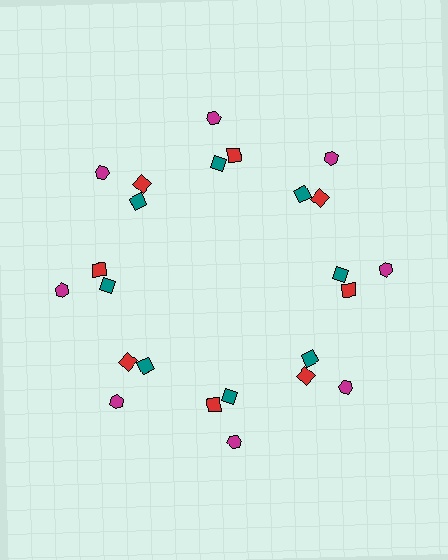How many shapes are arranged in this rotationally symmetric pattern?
There are 24 shapes, arranged in 8 groups of 3.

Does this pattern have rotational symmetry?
Yes, this pattern has 8-fold rotational symmetry. It looks the same after rotating 45 degrees around the center.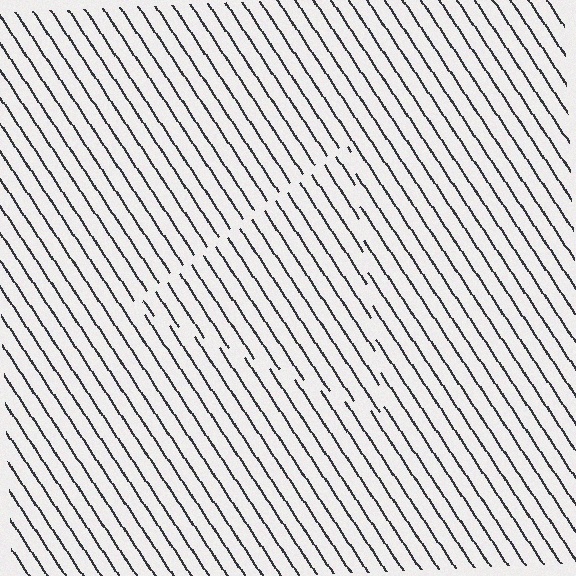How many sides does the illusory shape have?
3 sides — the line-ends trace a triangle.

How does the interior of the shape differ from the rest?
The interior of the shape contains the same grating, shifted by half a period — the contour is defined by the phase discontinuity where line-ends from the inner and outer gratings abut.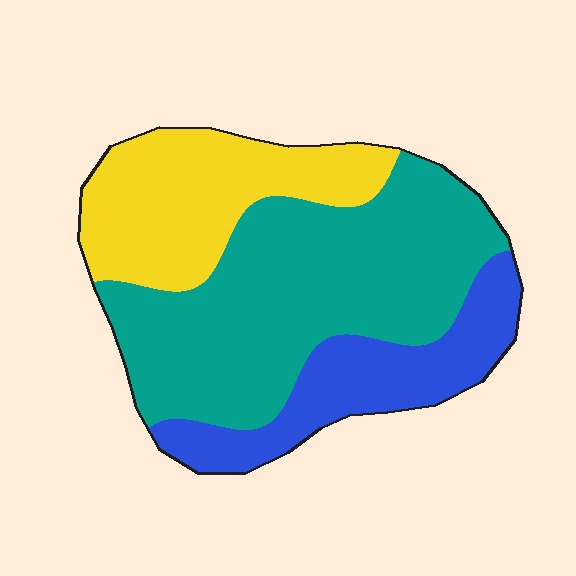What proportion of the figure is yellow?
Yellow covers 27% of the figure.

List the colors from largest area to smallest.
From largest to smallest: teal, yellow, blue.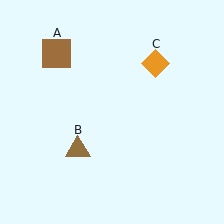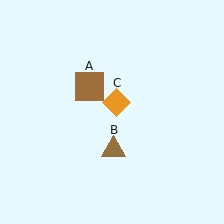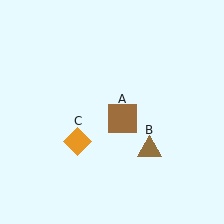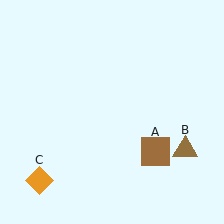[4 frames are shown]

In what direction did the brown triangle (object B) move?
The brown triangle (object B) moved right.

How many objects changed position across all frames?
3 objects changed position: brown square (object A), brown triangle (object B), orange diamond (object C).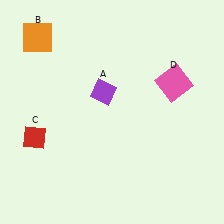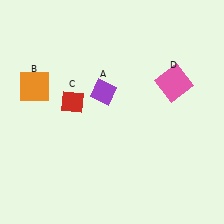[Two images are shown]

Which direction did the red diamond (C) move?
The red diamond (C) moved right.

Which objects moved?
The objects that moved are: the orange square (B), the red diamond (C).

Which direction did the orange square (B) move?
The orange square (B) moved down.